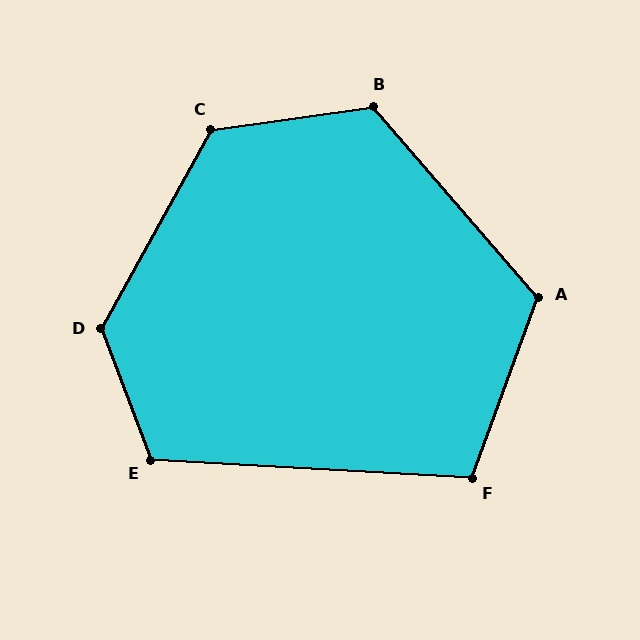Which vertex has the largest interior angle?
D, at approximately 130 degrees.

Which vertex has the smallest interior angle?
F, at approximately 107 degrees.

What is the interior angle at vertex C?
Approximately 127 degrees (obtuse).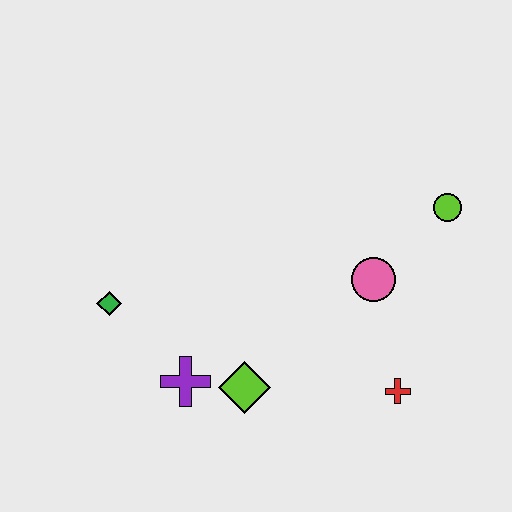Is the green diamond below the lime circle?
Yes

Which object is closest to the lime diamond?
The purple cross is closest to the lime diamond.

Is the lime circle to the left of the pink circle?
No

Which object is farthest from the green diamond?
The lime circle is farthest from the green diamond.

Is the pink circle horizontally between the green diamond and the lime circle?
Yes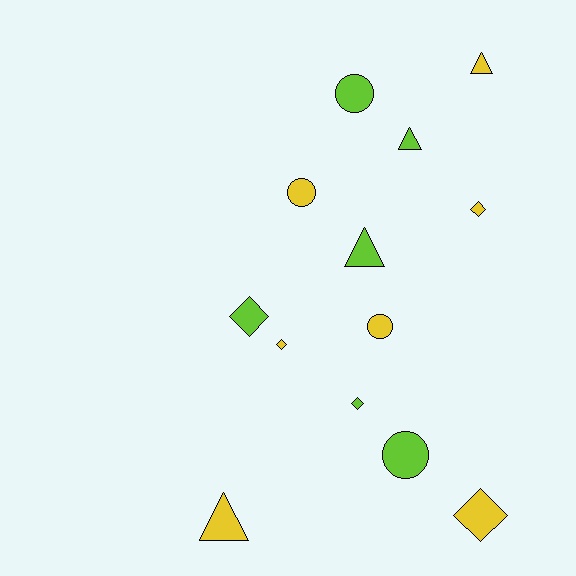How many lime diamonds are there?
There are 2 lime diamonds.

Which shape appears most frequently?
Diamond, with 5 objects.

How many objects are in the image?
There are 13 objects.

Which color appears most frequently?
Yellow, with 7 objects.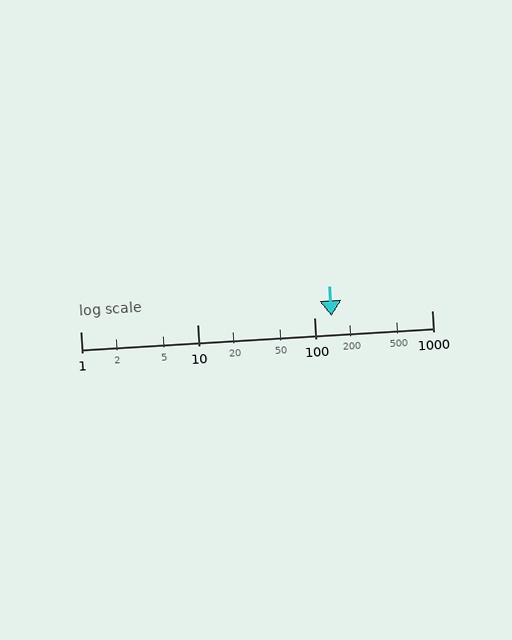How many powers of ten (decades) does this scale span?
The scale spans 3 decades, from 1 to 1000.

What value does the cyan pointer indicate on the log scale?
The pointer indicates approximately 140.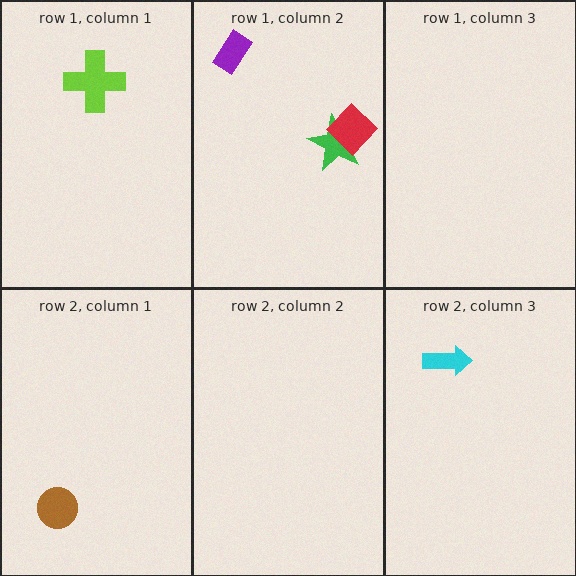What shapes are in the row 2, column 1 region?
The brown circle.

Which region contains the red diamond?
The row 1, column 2 region.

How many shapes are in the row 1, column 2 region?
3.